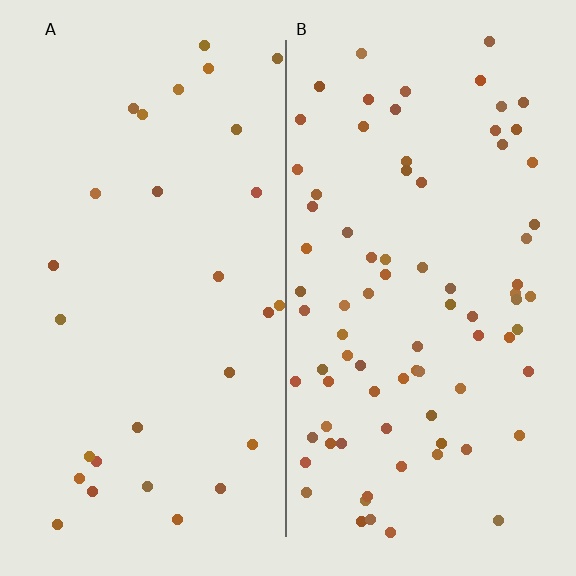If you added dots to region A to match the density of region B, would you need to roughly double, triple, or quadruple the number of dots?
Approximately triple.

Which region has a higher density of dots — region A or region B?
B (the right).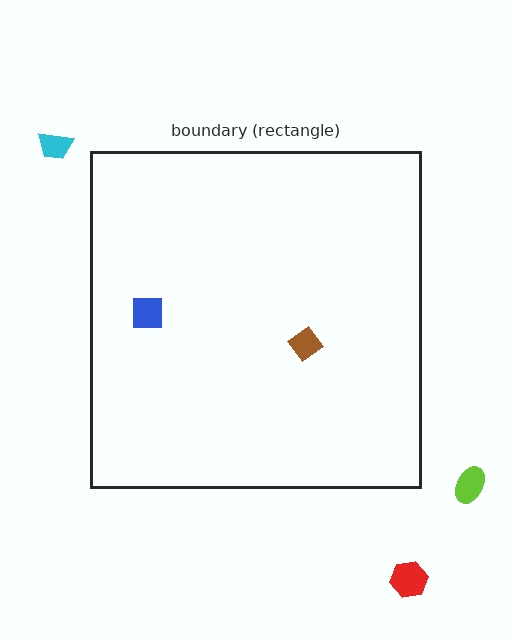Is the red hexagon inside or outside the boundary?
Outside.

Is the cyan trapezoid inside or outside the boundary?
Outside.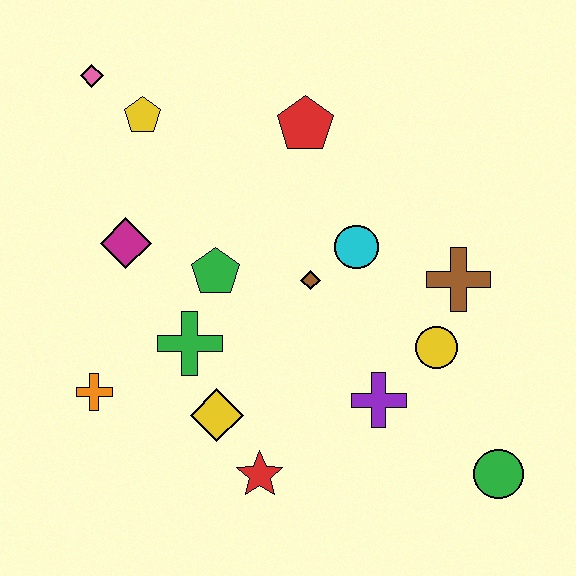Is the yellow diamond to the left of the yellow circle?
Yes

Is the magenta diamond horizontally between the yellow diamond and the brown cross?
No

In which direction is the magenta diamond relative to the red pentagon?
The magenta diamond is to the left of the red pentagon.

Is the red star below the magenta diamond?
Yes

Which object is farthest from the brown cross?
The pink diamond is farthest from the brown cross.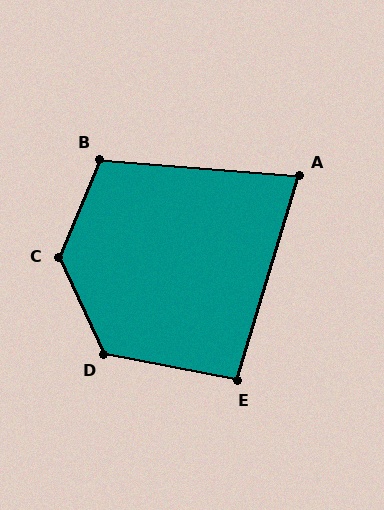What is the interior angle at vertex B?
Approximately 108 degrees (obtuse).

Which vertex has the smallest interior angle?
A, at approximately 78 degrees.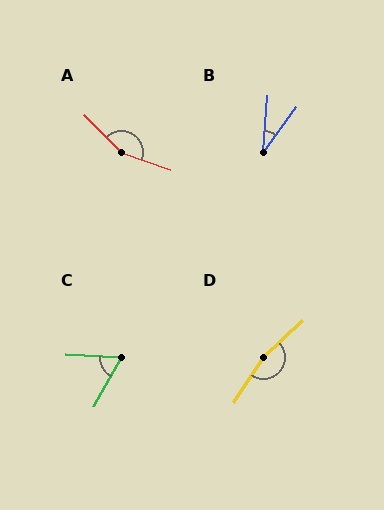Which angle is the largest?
D, at approximately 166 degrees.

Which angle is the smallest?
B, at approximately 32 degrees.